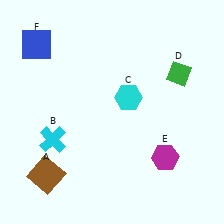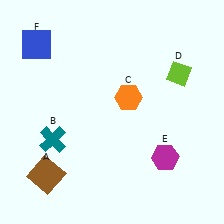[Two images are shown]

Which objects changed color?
B changed from cyan to teal. C changed from cyan to orange. D changed from green to lime.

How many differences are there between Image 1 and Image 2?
There are 3 differences between the two images.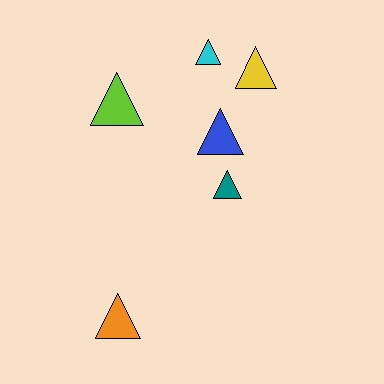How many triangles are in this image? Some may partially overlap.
There are 6 triangles.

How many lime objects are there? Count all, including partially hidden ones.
There is 1 lime object.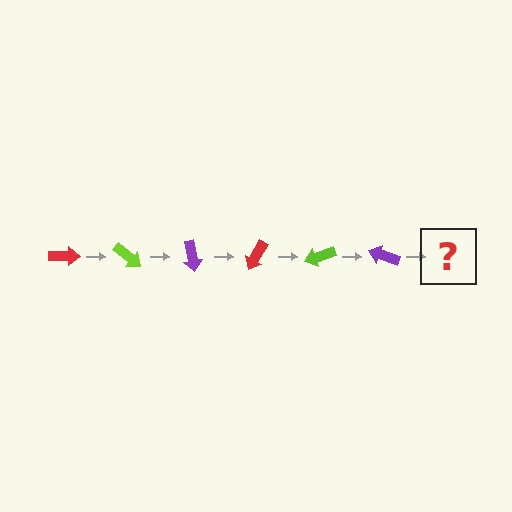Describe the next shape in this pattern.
It should be a red arrow, rotated 240 degrees from the start.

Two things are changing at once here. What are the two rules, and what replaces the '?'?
The two rules are that it rotates 40 degrees each step and the color cycles through red, lime, and purple. The '?' should be a red arrow, rotated 240 degrees from the start.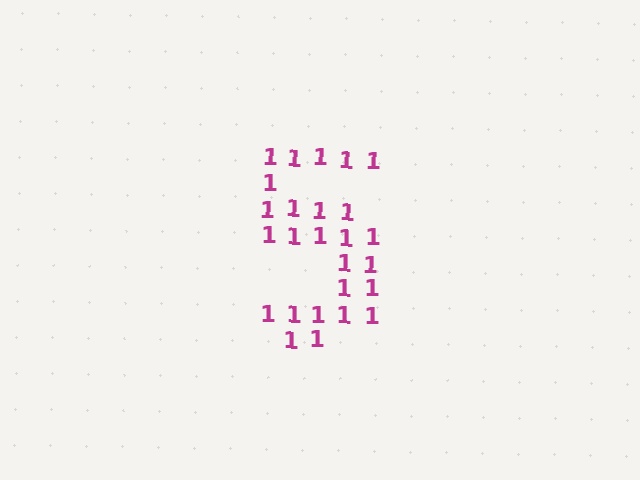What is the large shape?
The large shape is the digit 5.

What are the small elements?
The small elements are digit 1's.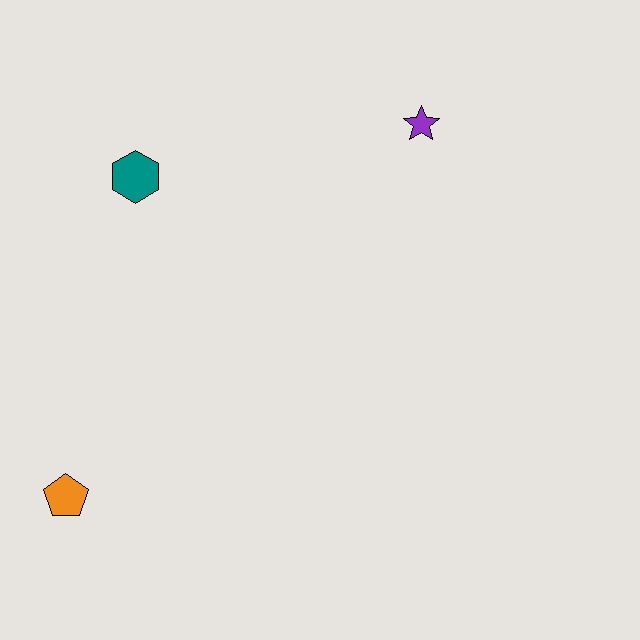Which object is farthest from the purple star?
The orange pentagon is farthest from the purple star.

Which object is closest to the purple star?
The teal hexagon is closest to the purple star.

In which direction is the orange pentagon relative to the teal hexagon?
The orange pentagon is below the teal hexagon.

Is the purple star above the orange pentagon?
Yes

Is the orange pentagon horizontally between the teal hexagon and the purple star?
No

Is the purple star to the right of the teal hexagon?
Yes